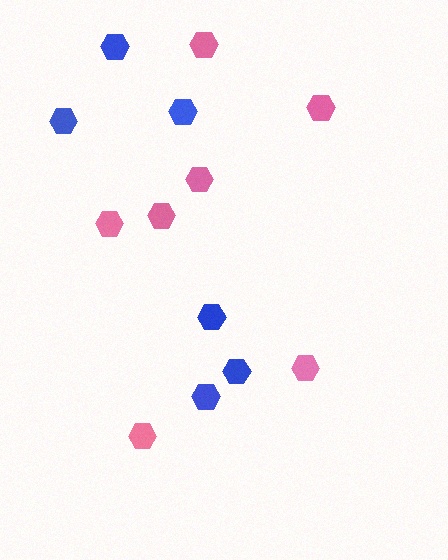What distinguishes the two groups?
There are 2 groups: one group of pink hexagons (7) and one group of blue hexagons (6).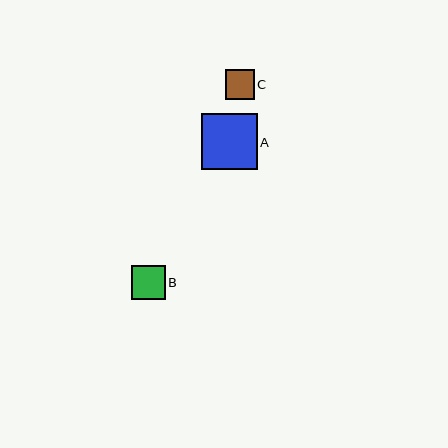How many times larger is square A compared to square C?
Square A is approximately 1.9 times the size of square C.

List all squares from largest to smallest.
From largest to smallest: A, B, C.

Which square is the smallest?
Square C is the smallest with a size of approximately 29 pixels.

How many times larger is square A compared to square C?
Square A is approximately 1.9 times the size of square C.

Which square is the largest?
Square A is the largest with a size of approximately 56 pixels.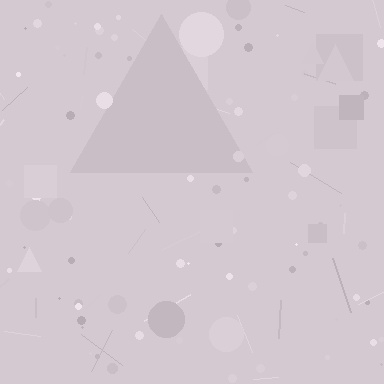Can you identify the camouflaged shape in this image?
The camouflaged shape is a triangle.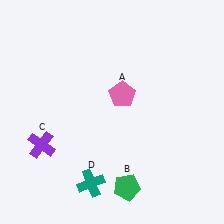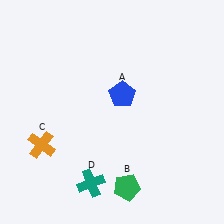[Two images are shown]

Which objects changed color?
A changed from pink to blue. C changed from purple to orange.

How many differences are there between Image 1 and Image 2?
There are 2 differences between the two images.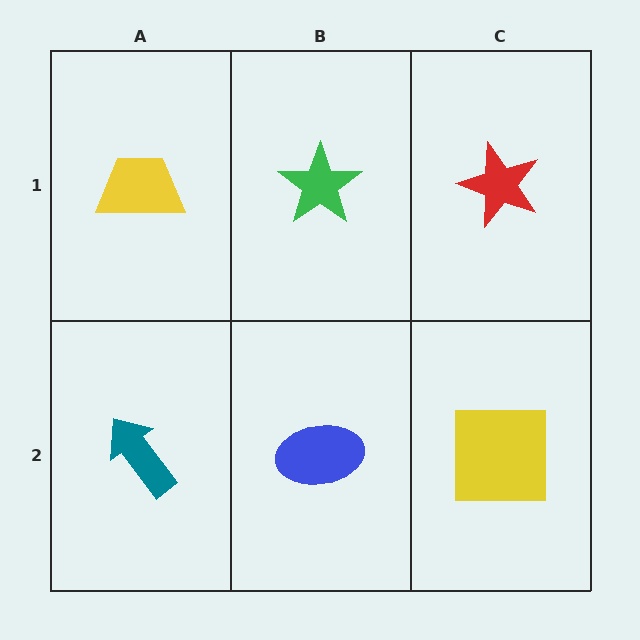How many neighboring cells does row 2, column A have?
2.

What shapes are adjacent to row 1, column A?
A teal arrow (row 2, column A), a green star (row 1, column B).